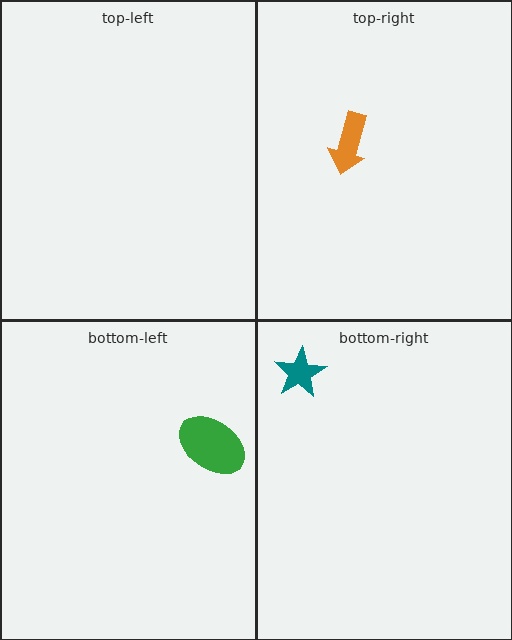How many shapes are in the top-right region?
1.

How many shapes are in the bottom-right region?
1.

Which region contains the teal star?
The bottom-right region.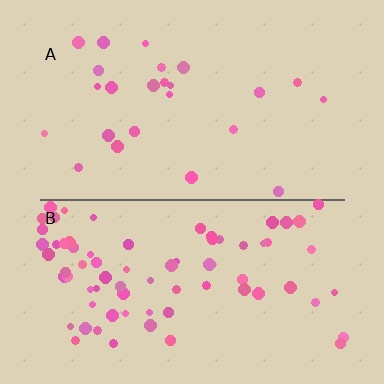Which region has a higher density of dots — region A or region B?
B (the bottom).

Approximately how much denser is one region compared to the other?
Approximately 3.0× — region B over region A.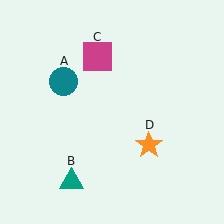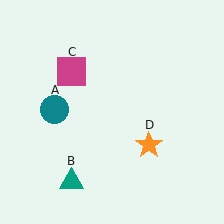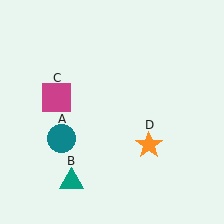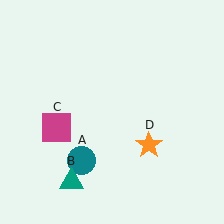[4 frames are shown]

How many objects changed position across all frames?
2 objects changed position: teal circle (object A), magenta square (object C).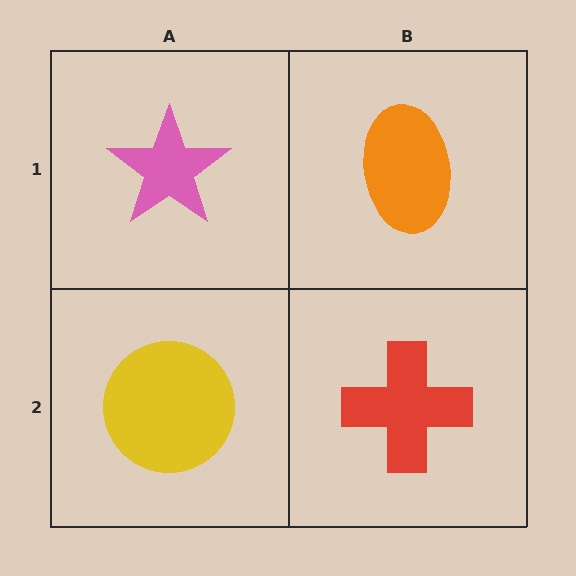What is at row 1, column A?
A pink star.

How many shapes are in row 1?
2 shapes.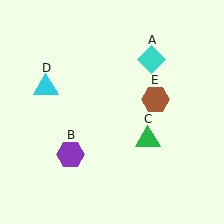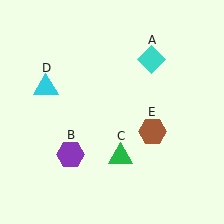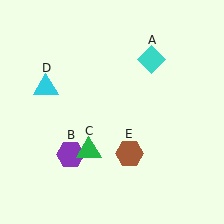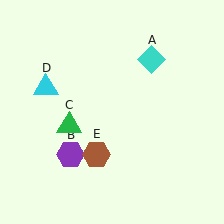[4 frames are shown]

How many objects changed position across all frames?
2 objects changed position: green triangle (object C), brown hexagon (object E).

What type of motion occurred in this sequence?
The green triangle (object C), brown hexagon (object E) rotated clockwise around the center of the scene.